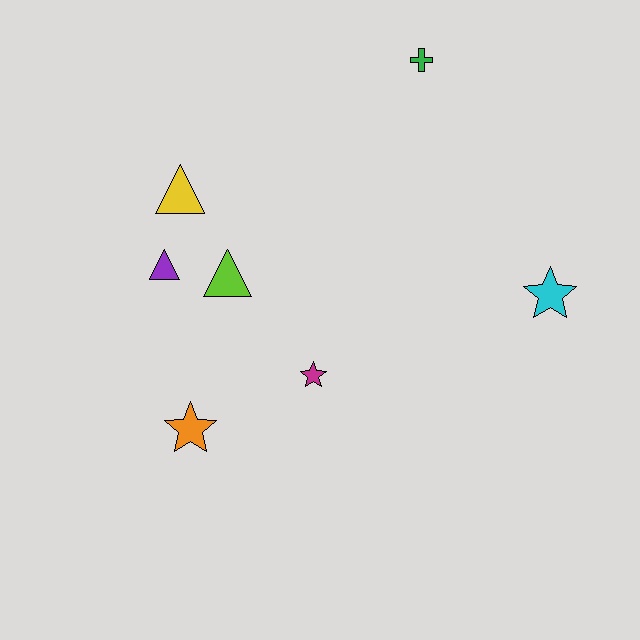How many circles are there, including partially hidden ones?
There are no circles.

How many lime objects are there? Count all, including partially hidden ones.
There is 1 lime object.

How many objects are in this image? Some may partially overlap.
There are 7 objects.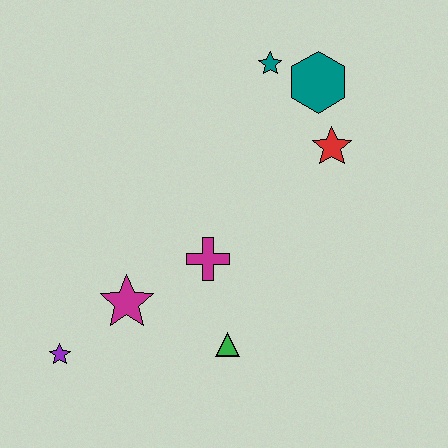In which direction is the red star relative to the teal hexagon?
The red star is below the teal hexagon.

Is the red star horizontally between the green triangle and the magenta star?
No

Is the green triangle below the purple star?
No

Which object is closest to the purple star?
The magenta star is closest to the purple star.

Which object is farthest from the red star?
The purple star is farthest from the red star.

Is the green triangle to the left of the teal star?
Yes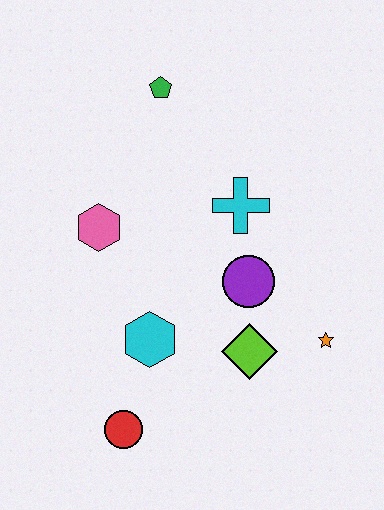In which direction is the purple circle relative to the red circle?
The purple circle is above the red circle.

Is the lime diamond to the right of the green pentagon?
Yes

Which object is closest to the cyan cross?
The purple circle is closest to the cyan cross.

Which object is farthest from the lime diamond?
The green pentagon is farthest from the lime diamond.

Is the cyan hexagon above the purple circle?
No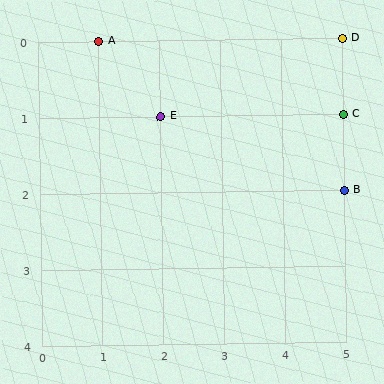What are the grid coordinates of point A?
Point A is at grid coordinates (1, 0).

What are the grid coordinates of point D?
Point D is at grid coordinates (5, 0).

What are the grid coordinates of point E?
Point E is at grid coordinates (2, 1).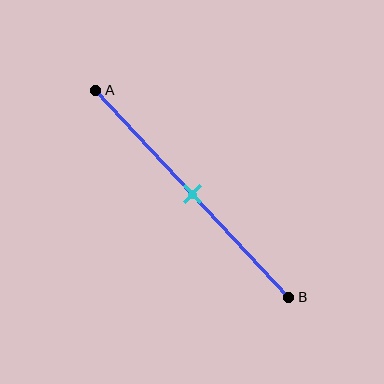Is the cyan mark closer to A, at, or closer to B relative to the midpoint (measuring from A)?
The cyan mark is approximately at the midpoint of segment AB.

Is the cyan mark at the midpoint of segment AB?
Yes, the mark is approximately at the midpoint.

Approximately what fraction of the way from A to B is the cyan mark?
The cyan mark is approximately 50% of the way from A to B.